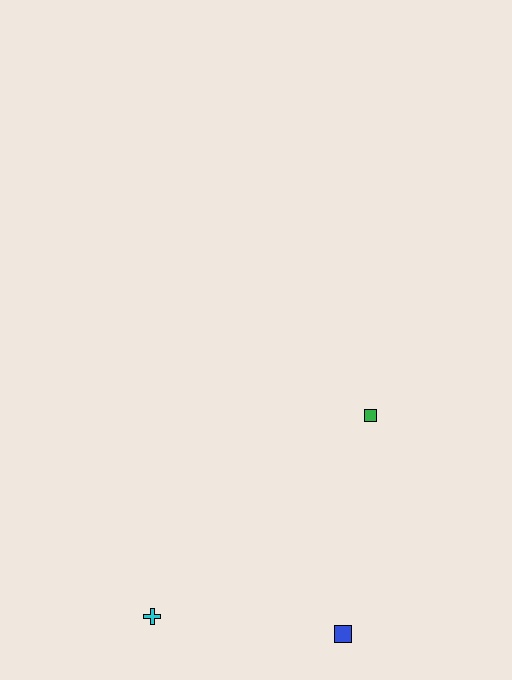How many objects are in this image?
There are 3 objects.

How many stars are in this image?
There are no stars.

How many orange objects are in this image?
There are no orange objects.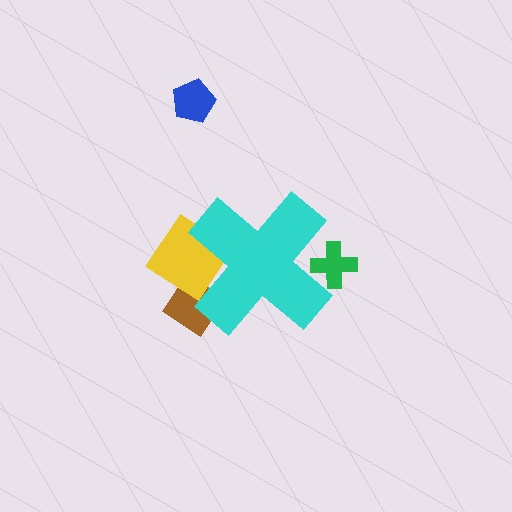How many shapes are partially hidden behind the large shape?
3 shapes are partially hidden.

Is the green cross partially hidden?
Yes, the green cross is partially hidden behind the cyan cross.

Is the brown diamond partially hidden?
Yes, the brown diamond is partially hidden behind the cyan cross.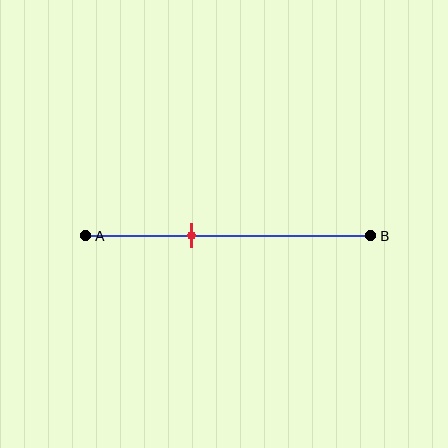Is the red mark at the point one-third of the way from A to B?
No, the mark is at about 35% from A, not at the 33% one-third point.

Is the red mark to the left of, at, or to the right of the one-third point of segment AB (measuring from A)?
The red mark is to the right of the one-third point of segment AB.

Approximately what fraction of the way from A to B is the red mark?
The red mark is approximately 35% of the way from A to B.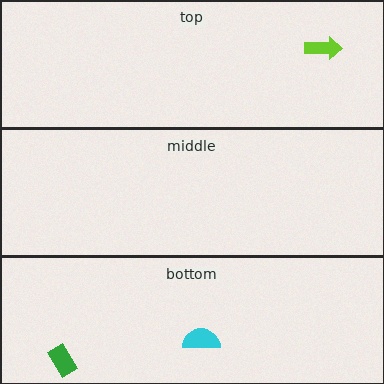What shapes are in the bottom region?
The cyan semicircle, the green rectangle.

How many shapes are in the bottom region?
2.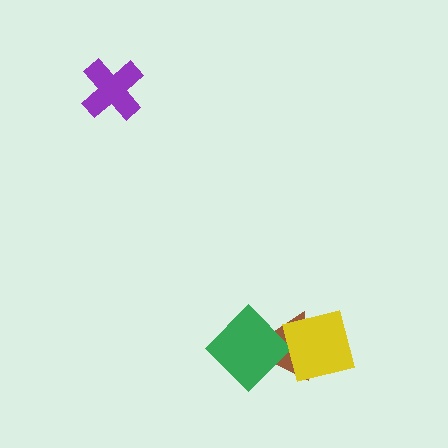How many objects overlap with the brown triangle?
2 objects overlap with the brown triangle.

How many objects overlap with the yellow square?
2 objects overlap with the yellow square.